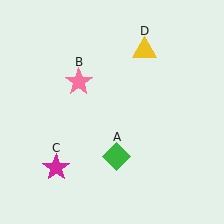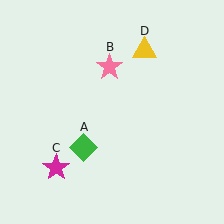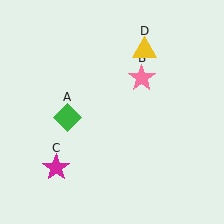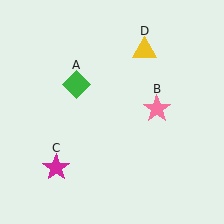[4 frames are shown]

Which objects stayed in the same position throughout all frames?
Magenta star (object C) and yellow triangle (object D) remained stationary.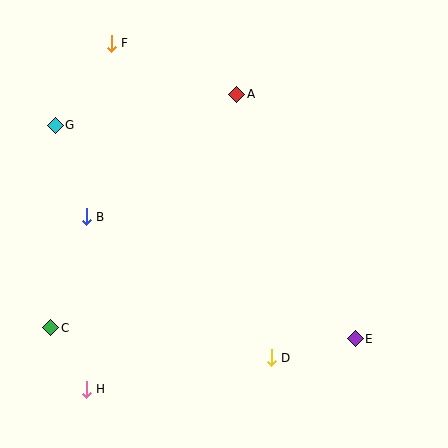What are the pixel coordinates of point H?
Point H is at (86, 389).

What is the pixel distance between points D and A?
The distance between D and A is 266 pixels.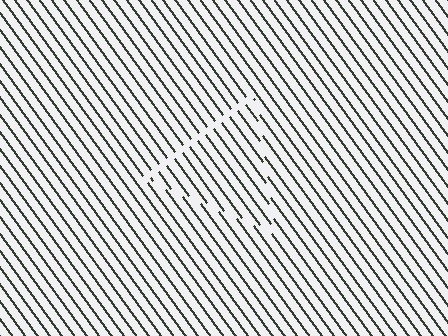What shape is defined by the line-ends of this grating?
An illusory triangle. The interior of the shape contains the same grating, shifted by half a period — the contour is defined by the phase discontinuity where line-ends from the inner and outer gratings abut.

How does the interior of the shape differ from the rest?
The interior of the shape contains the same grating, shifted by half a period — the contour is defined by the phase discontinuity where line-ends from the inner and outer gratings abut.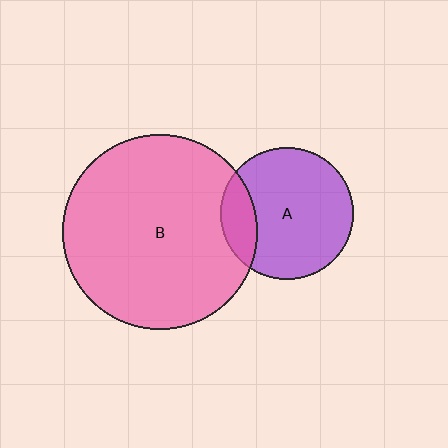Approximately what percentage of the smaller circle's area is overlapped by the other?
Approximately 15%.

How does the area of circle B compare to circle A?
Approximately 2.2 times.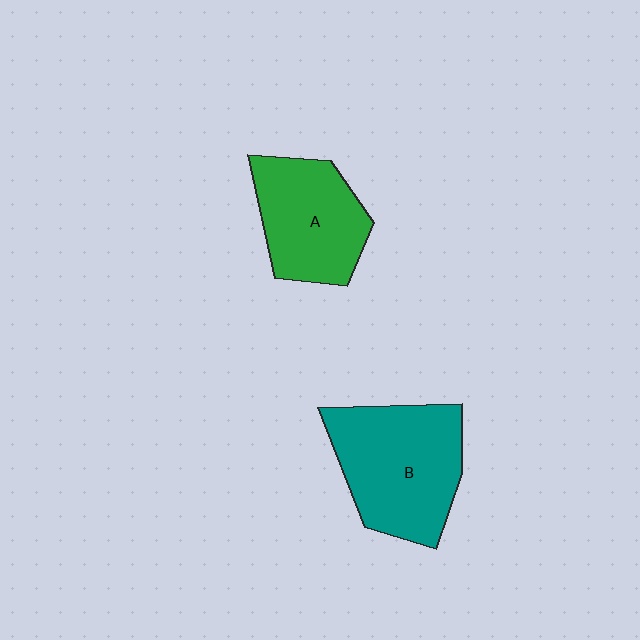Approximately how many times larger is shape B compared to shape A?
Approximately 1.3 times.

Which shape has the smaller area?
Shape A (green).